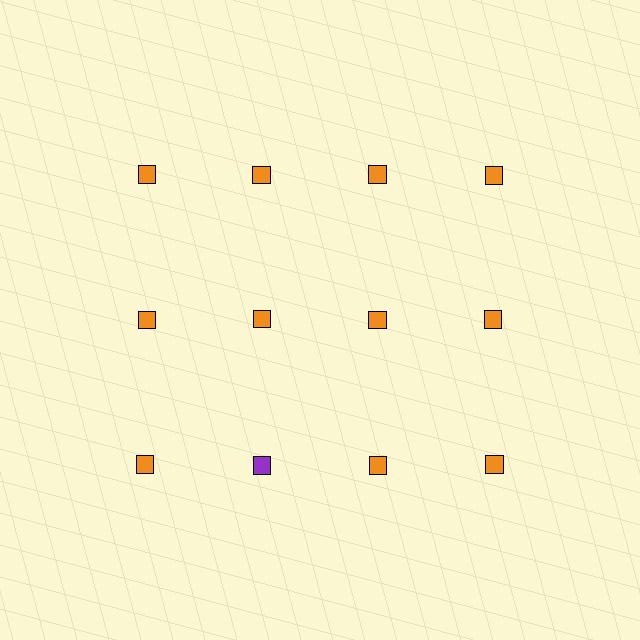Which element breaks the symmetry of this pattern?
The purple square in the third row, second from left column breaks the symmetry. All other shapes are orange squares.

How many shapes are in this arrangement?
There are 12 shapes arranged in a grid pattern.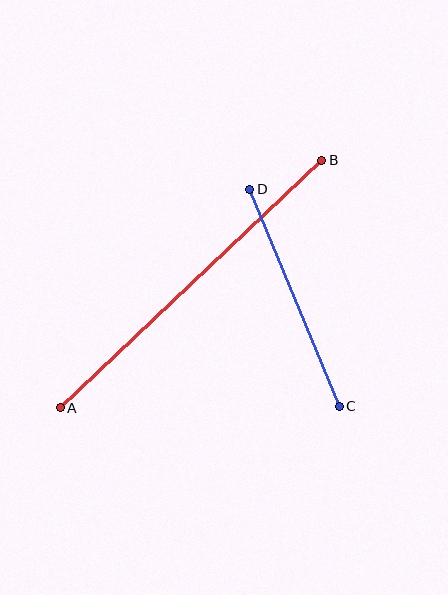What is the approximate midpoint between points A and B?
The midpoint is at approximately (191, 284) pixels.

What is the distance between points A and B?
The distance is approximately 360 pixels.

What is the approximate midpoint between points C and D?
The midpoint is at approximately (294, 298) pixels.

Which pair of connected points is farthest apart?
Points A and B are farthest apart.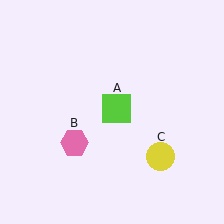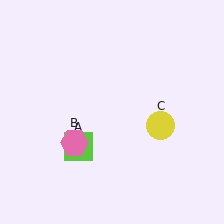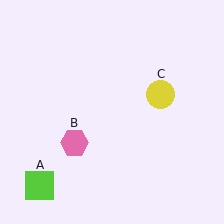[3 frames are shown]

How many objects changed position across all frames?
2 objects changed position: lime square (object A), yellow circle (object C).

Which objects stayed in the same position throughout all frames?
Pink hexagon (object B) remained stationary.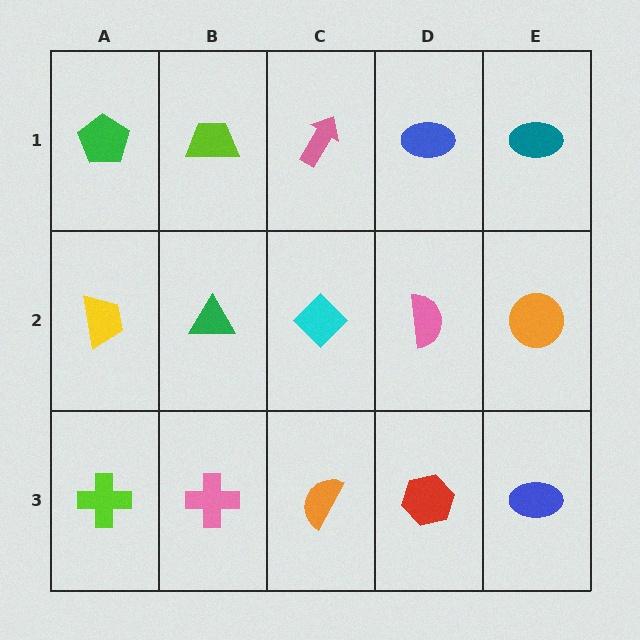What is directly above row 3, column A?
A yellow trapezoid.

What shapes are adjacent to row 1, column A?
A yellow trapezoid (row 2, column A), a lime trapezoid (row 1, column B).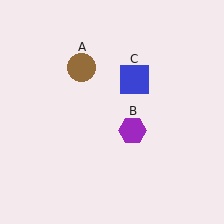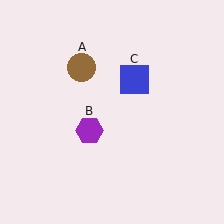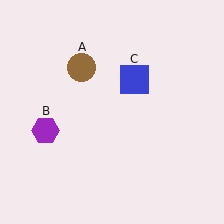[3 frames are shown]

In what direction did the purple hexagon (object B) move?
The purple hexagon (object B) moved left.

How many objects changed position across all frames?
1 object changed position: purple hexagon (object B).